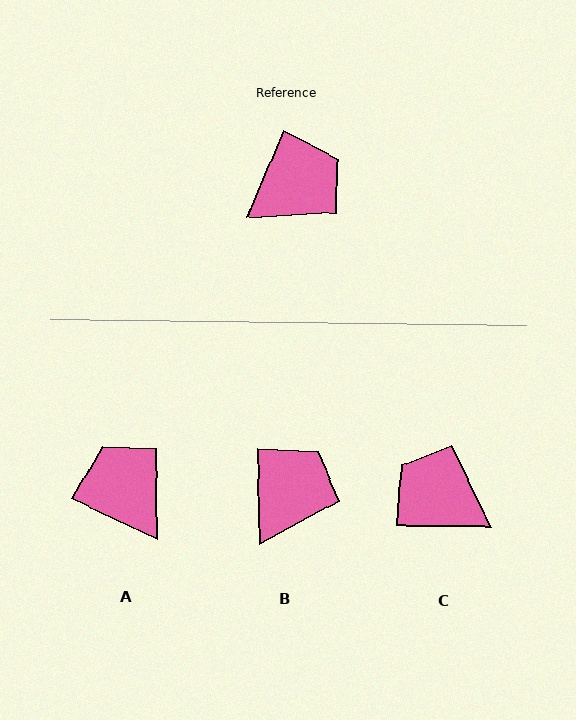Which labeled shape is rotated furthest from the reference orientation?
C, about 113 degrees away.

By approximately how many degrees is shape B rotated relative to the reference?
Approximately 25 degrees counter-clockwise.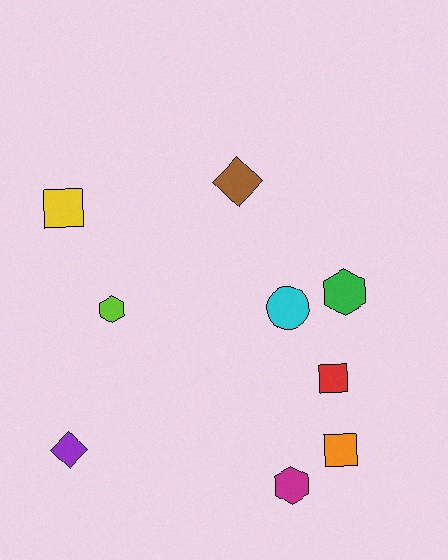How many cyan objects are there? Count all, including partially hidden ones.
There is 1 cyan object.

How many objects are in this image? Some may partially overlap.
There are 9 objects.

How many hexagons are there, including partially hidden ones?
There are 3 hexagons.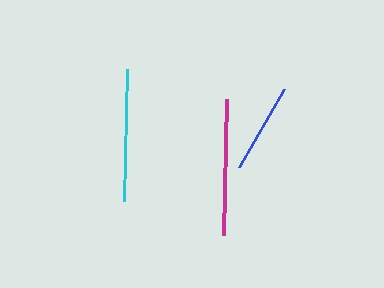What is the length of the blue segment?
The blue segment is approximately 90 pixels long.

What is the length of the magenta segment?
The magenta segment is approximately 137 pixels long.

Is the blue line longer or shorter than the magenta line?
The magenta line is longer than the blue line.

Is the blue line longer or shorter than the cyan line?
The cyan line is longer than the blue line.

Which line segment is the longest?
The magenta line is the longest at approximately 137 pixels.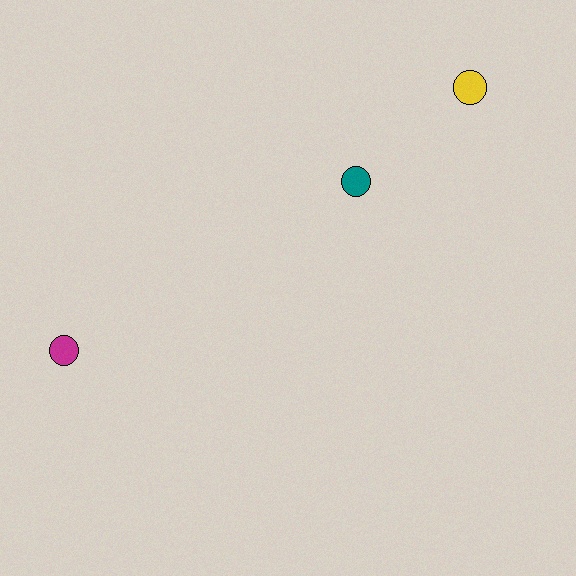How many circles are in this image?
There are 3 circles.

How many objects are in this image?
There are 3 objects.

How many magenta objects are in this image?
There is 1 magenta object.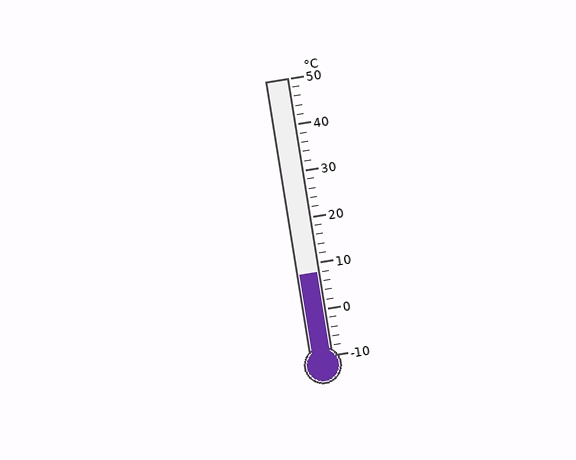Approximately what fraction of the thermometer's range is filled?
The thermometer is filled to approximately 30% of its range.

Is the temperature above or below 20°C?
The temperature is below 20°C.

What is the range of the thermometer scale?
The thermometer scale ranges from -10°C to 50°C.